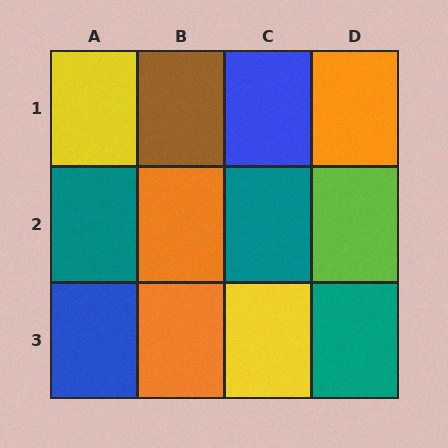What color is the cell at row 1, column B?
Brown.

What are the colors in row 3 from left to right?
Blue, orange, yellow, teal.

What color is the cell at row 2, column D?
Lime.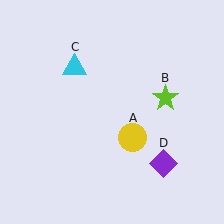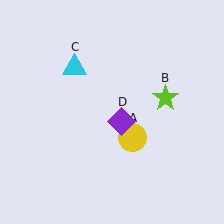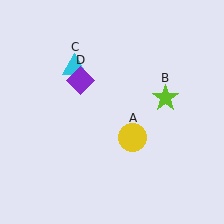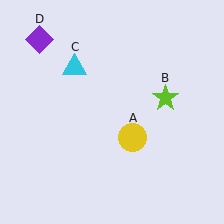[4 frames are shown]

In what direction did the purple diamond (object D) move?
The purple diamond (object D) moved up and to the left.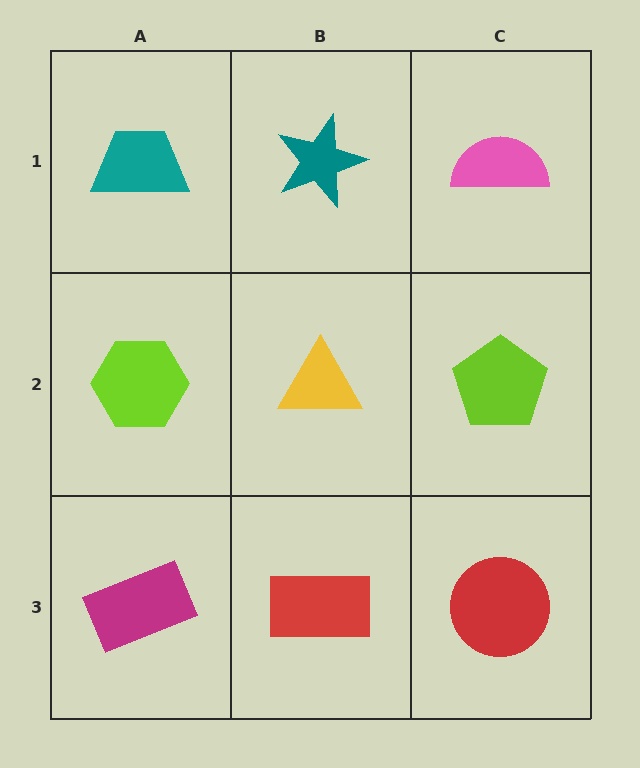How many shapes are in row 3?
3 shapes.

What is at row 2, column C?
A lime pentagon.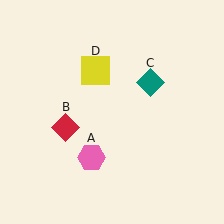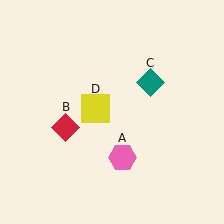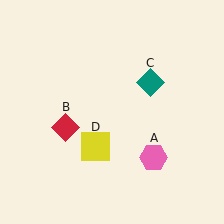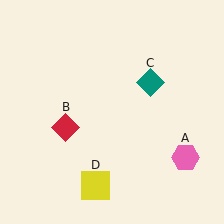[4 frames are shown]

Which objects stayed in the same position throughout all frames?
Red diamond (object B) and teal diamond (object C) remained stationary.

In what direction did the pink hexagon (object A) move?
The pink hexagon (object A) moved right.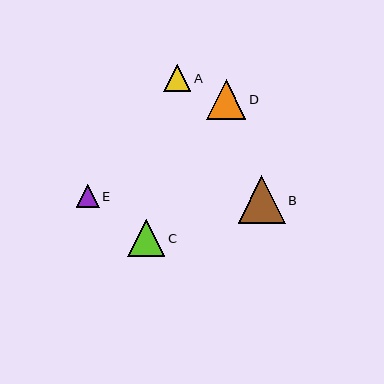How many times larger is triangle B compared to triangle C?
Triangle B is approximately 1.3 times the size of triangle C.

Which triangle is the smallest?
Triangle E is the smallest with a size of approximately 23 pixels.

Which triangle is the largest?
Triangle B is the largest with a size of approximately 47 pixels.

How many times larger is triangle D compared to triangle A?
Triangle D is approximately 1.4 times the size of triangle A.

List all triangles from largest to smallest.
From largest to smallest: B, D, C, A, E.